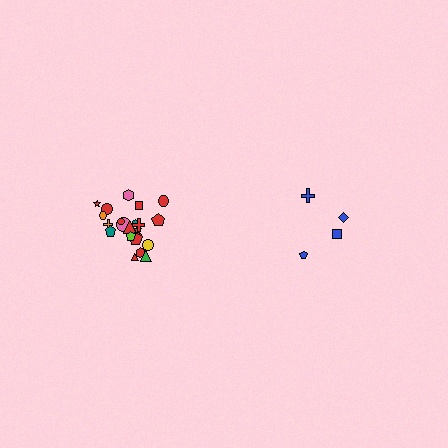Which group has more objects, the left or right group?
The left group.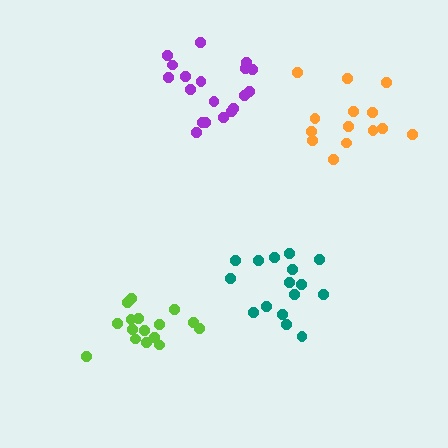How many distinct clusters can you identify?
There are 4 distinct clusters.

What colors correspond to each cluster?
The clusters are colored: lime, teal, purple, orange.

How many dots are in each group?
Group 1: 16 dots, Group 2: 16 dots, Group 3: 19 dots, Group 4: 14 dots (65 total).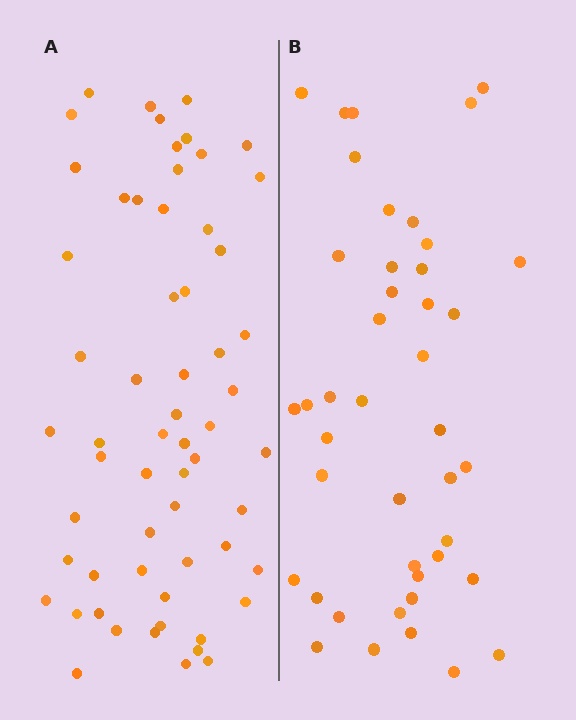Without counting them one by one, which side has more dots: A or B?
Region A (the left region) has more dots.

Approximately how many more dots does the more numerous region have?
Region A has approximately 15 more dots than region B.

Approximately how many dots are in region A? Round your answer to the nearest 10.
About 60 dots.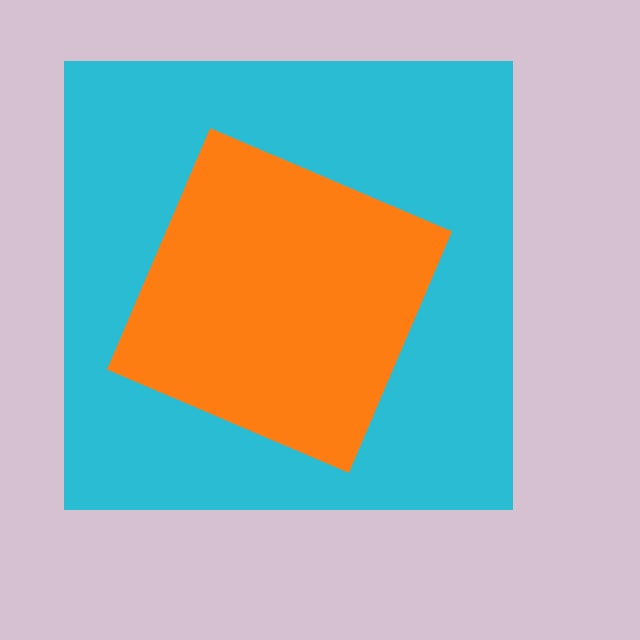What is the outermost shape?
The cyan square.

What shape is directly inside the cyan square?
The orange diamond.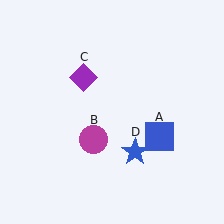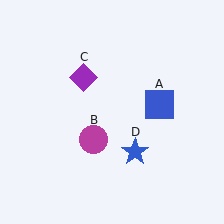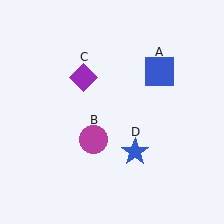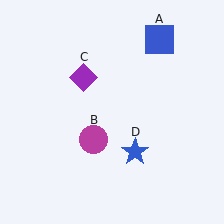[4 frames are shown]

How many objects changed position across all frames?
1 object changed position: blue square (object A).